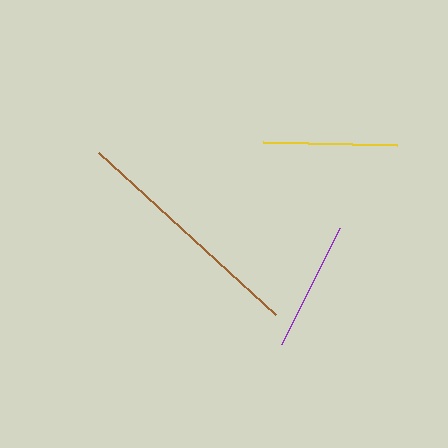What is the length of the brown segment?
The brown segment is approximately 240 pixels long.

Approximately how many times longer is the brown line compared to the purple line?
The brown line is approximately 1.8 times the length of the purple line.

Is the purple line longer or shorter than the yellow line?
The yellow line is longer than the purple line.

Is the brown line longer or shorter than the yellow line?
The brown line is longer than the yellow line.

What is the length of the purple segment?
The purple segment is approximately 130 pixels long.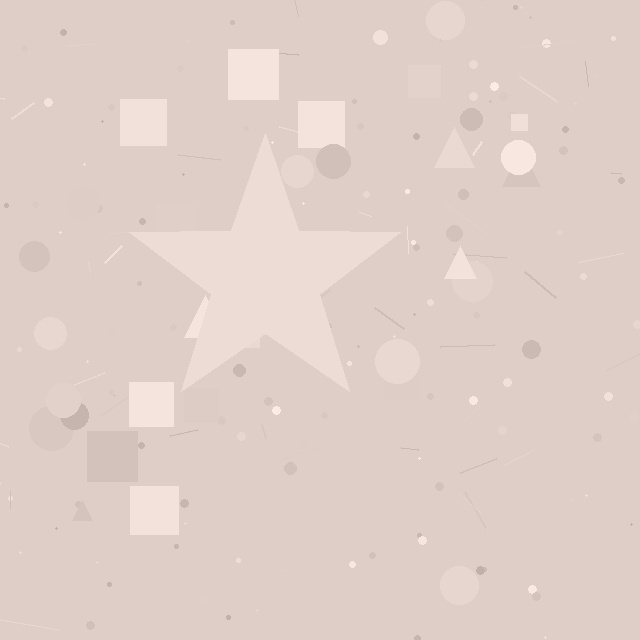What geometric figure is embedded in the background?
A star is embedded in the background.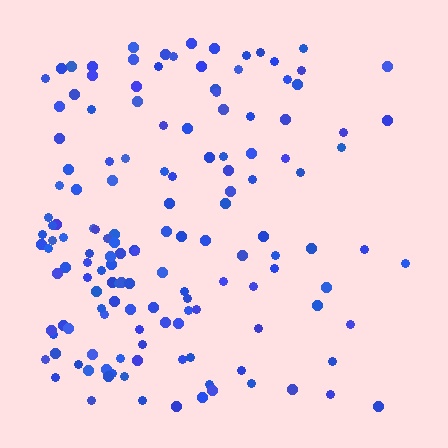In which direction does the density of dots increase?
From right to left, with the left side densest.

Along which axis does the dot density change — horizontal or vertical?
Horizontal.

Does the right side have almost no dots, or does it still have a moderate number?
Still a moderate number, just noticeably fewer than the left.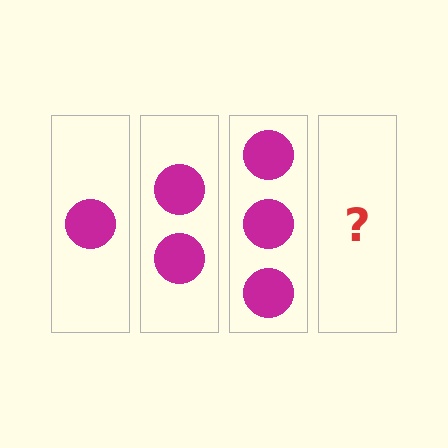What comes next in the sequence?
The next element should be 4 circles.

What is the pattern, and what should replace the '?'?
The pattern is that each step adds one more circle. The '?' should be 4 circles.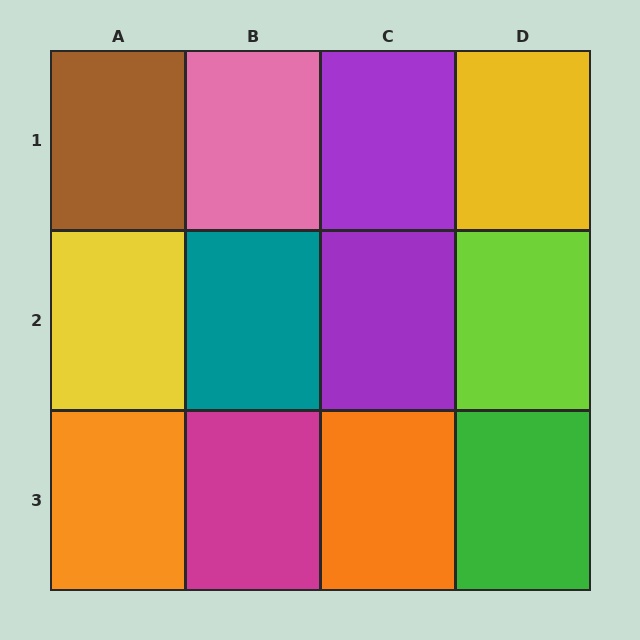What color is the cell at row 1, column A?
Brown.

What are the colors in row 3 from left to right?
Orange, magenta, orange, green.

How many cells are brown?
1 cell is brown.